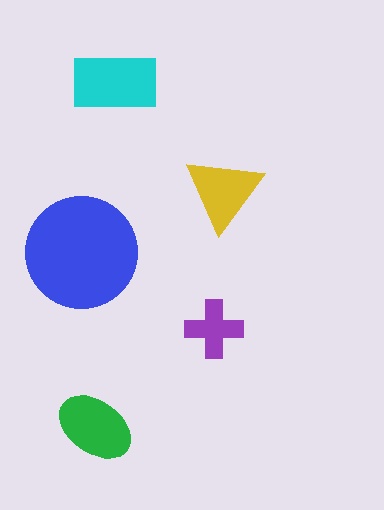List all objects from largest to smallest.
The blue circle, the cyan rectangle, the green ellipse, the yellow triangle, the purple cross.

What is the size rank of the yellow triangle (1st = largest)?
4th.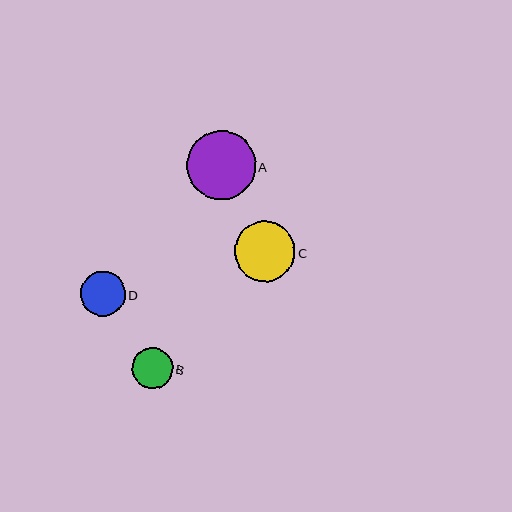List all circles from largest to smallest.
From largest to smallest: A, C, D, B.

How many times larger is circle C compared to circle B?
Circle C is approximately 1.5 times the size of circle B.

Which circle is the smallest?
Circle B is the smallest with a size of approximately 41 pixels.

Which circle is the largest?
Circle A is the largest with a size of approximately 69 pixels.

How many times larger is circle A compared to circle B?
Circle A is approximately 1.7 times the size of circle B.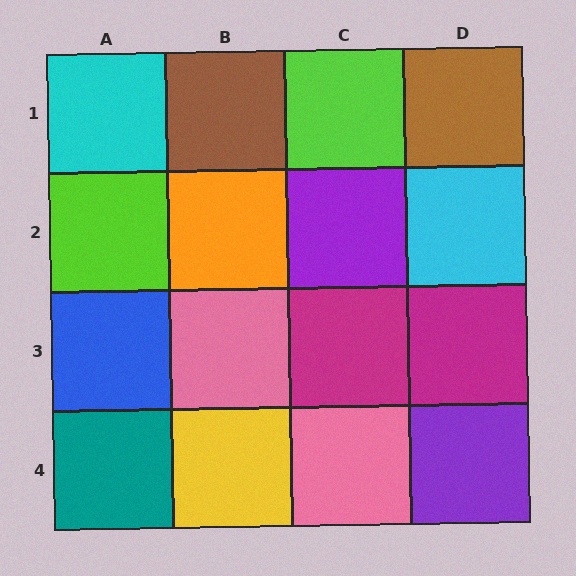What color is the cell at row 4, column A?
Teal.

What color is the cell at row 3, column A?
Blue.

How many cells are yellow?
1 cell is yellow.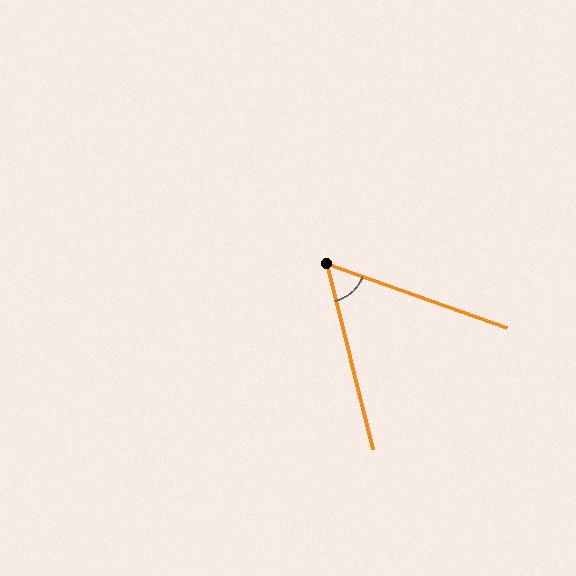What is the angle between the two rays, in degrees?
Approximately 56 degrees.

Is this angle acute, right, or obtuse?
It is acute.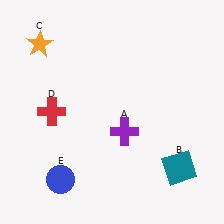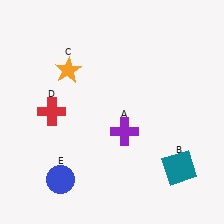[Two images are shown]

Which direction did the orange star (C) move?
The orange star (C) moved right.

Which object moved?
The orange star (C) moved right.